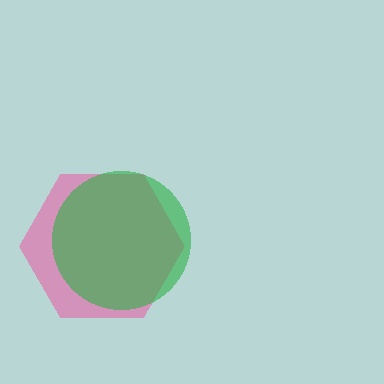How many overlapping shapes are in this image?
There are 2 overlapping shapes in the image.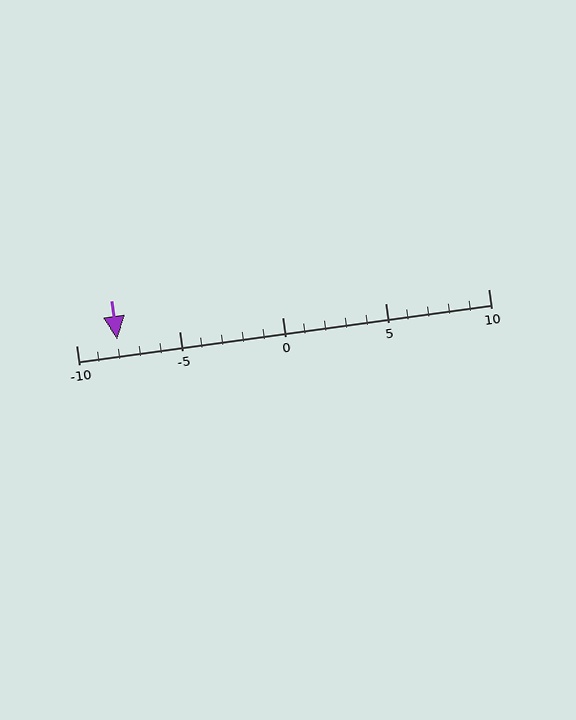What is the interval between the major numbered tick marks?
The major tick marks are spaced 5 units apart.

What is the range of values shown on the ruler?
The ruler shows values from -10 to 10.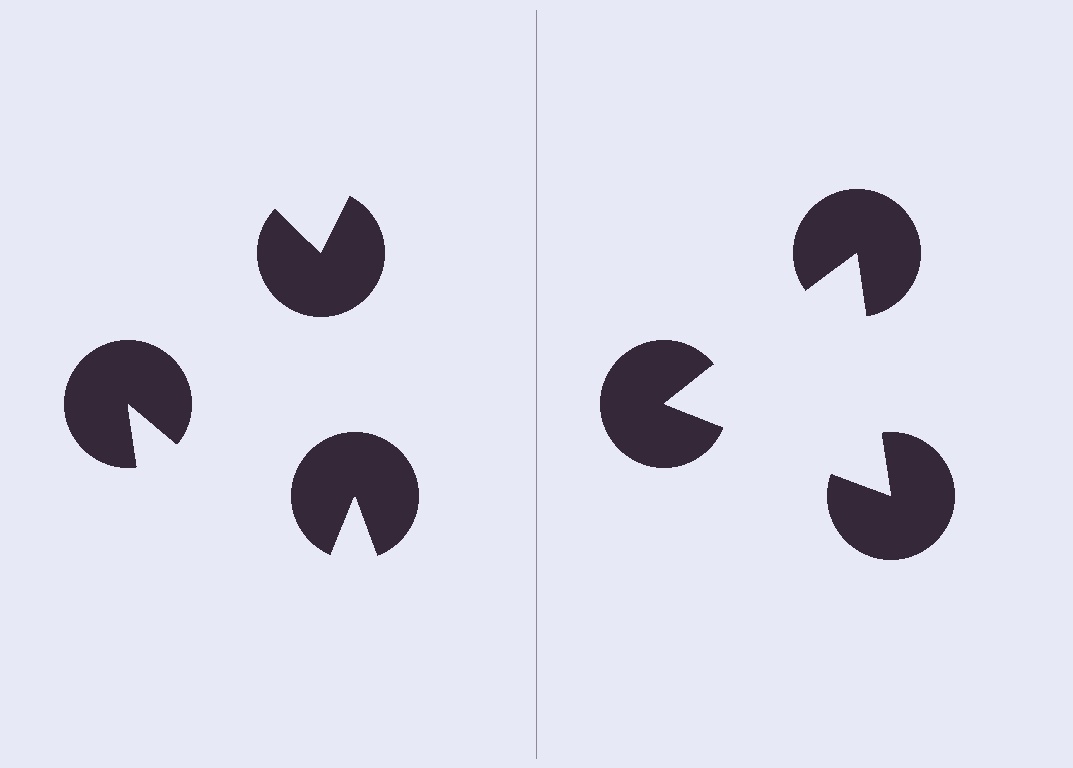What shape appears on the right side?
An illusory triangle.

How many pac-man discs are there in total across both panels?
6 — 3 on each side.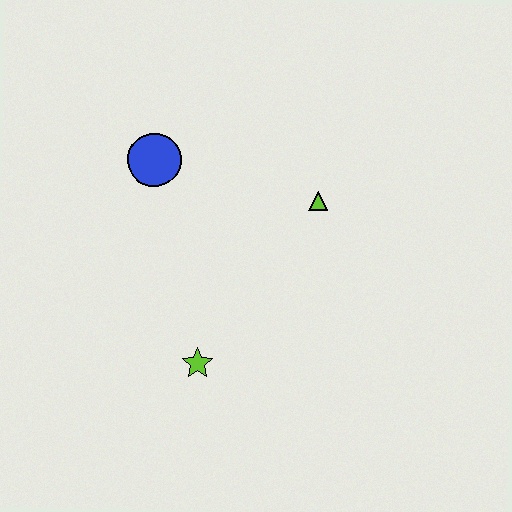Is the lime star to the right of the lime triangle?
No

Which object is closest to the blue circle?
The lime triangle is closest to the blue circle.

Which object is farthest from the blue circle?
The lime star is farthest from the blue circle.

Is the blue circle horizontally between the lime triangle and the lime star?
No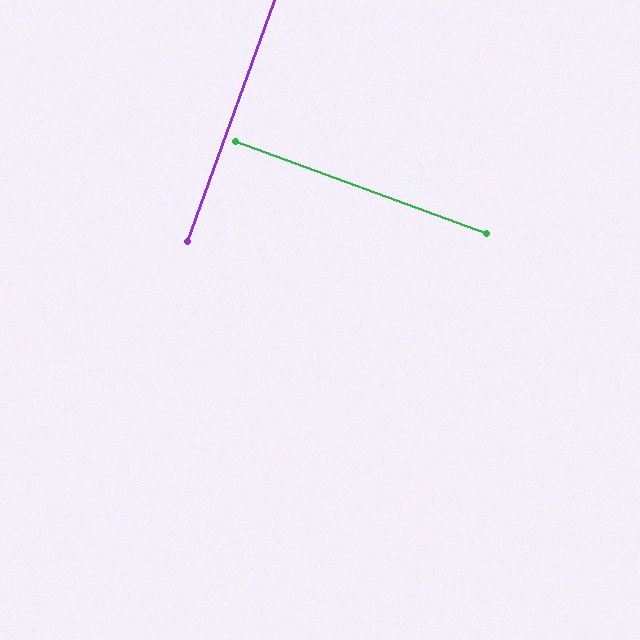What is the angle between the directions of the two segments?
Approximately 90 degrees.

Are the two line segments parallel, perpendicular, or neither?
Perpendicular — they meet at approximately 90°.